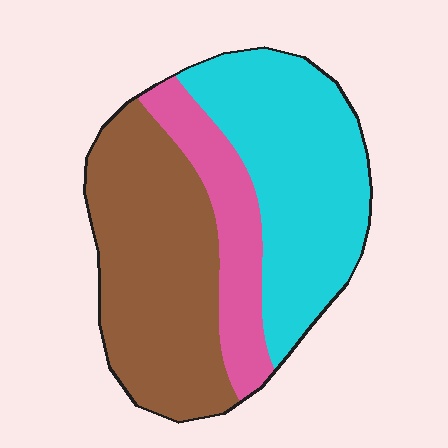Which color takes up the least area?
Pink, at roughly 20%.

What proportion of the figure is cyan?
Cyan covers 40% of the figure.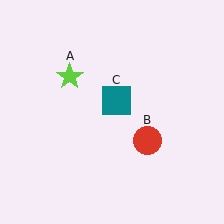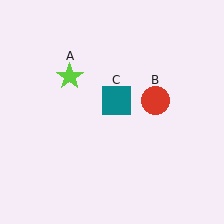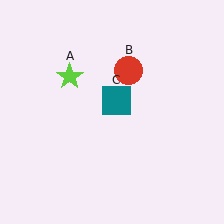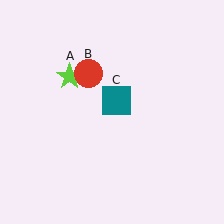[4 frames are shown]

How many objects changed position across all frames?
1 object changed position: red circle (object B).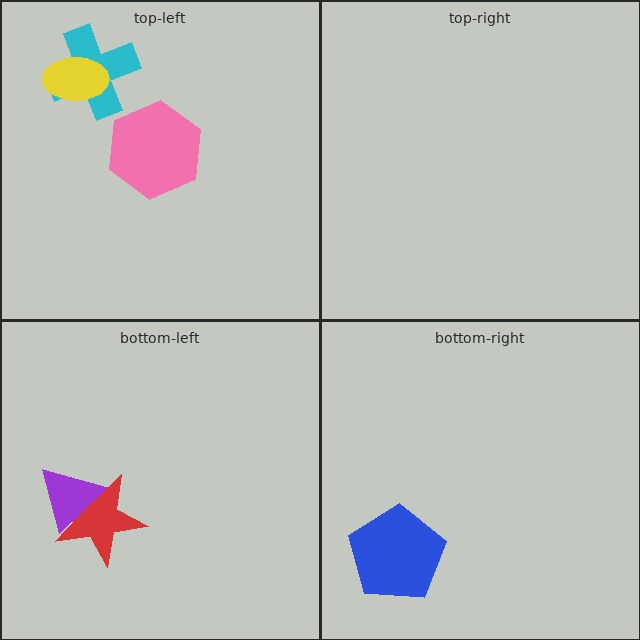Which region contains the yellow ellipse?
The top-left region.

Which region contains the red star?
The bottom-left region.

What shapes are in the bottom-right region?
The blue pentagon.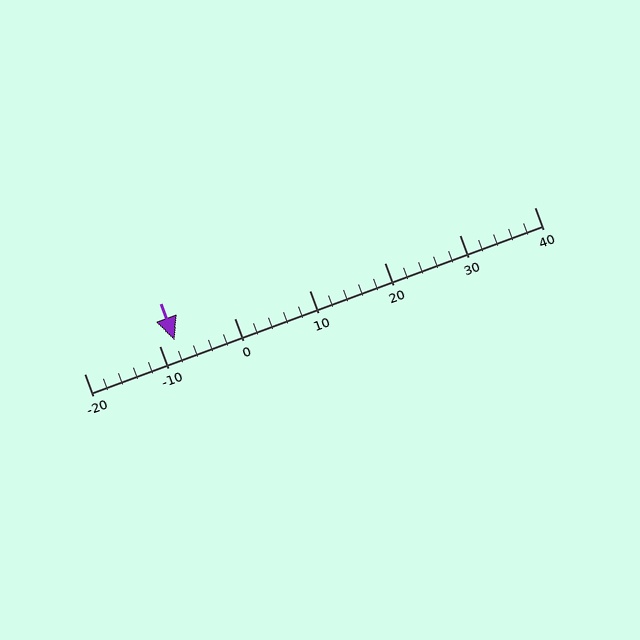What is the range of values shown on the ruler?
The ruler shows values from -20 to 40.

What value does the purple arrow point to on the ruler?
The purple arrow points to approximately -8.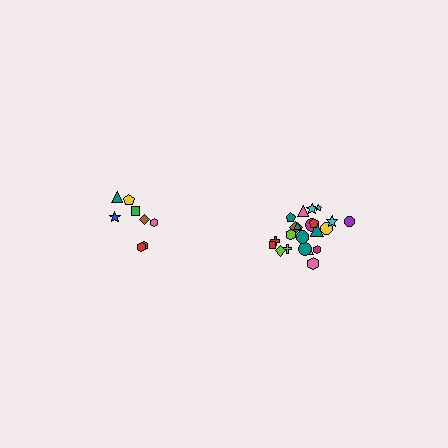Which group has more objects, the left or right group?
The right group.